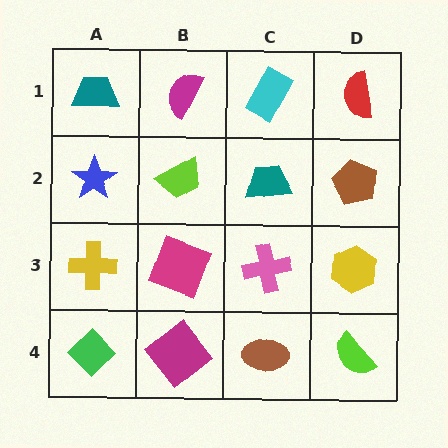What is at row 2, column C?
A teal trapezoid.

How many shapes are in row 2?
4 shapes.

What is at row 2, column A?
A blue star.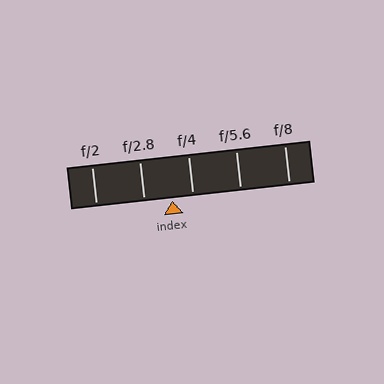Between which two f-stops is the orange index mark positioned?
The index mark is between f/2.8 and f/4.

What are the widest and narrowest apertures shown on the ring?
The widest aperture shown is f/2 and the narrowest is f/8.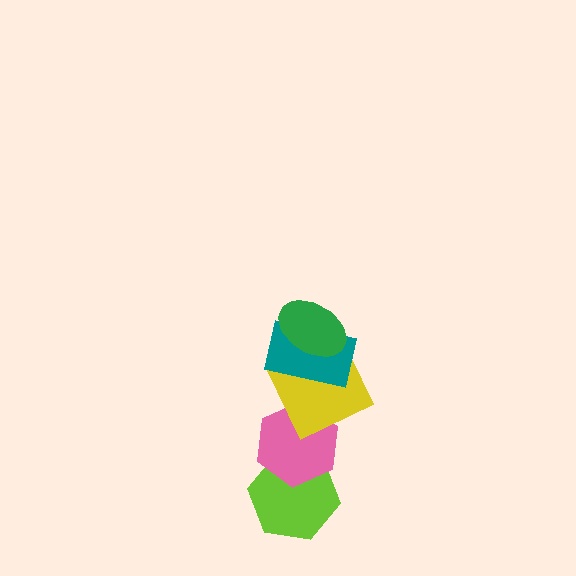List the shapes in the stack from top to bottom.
From top to bottom: the green ellipse, the teal rectangle, the yellow square, the pink hexagon, the lime hexagon.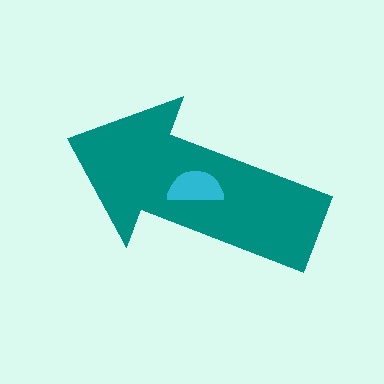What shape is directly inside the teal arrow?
The cyan semicircle.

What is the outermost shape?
The teal arrow.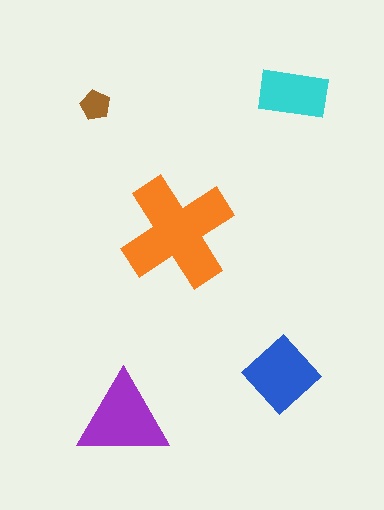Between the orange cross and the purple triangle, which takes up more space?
The orange cross.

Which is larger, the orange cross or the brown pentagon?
The orange cross.